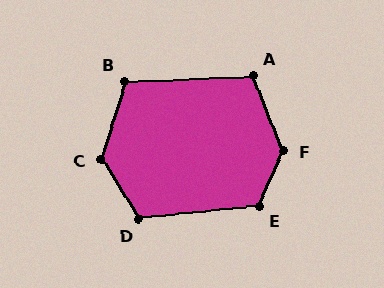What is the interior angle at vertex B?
Approximately 109 degrees (obtuse).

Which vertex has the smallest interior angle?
A, at approximately 109 degrees.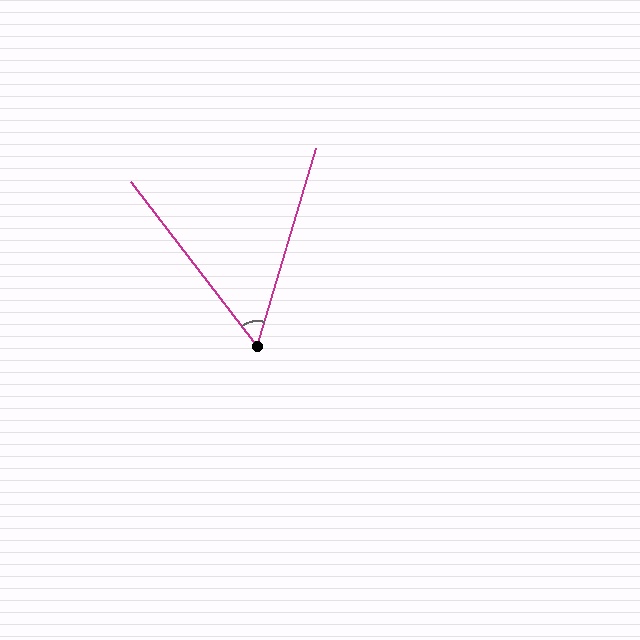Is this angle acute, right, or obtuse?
It is acute.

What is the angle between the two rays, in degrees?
Approximately 54 degrees.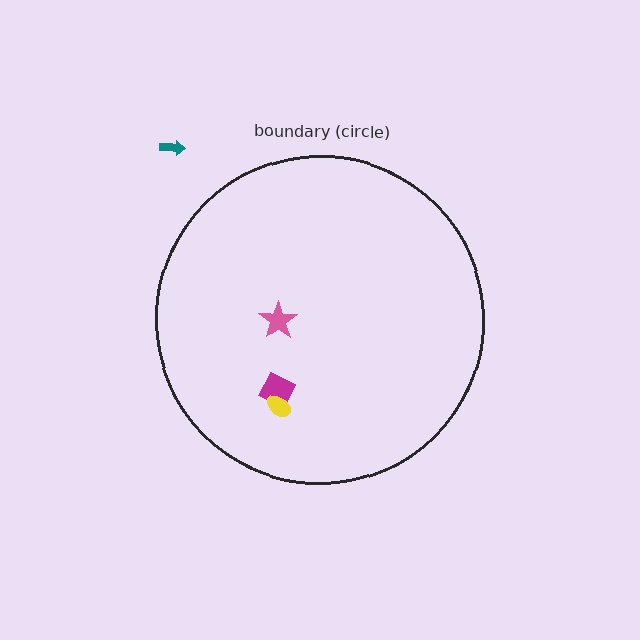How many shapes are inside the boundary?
3 inside, 1 outside.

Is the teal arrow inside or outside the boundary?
Outside.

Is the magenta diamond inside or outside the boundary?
Inside.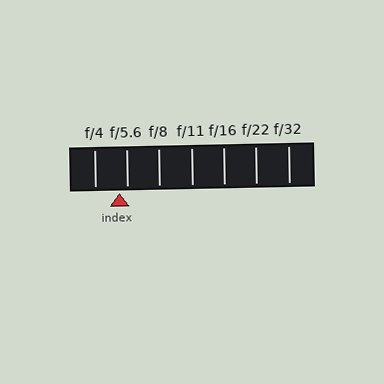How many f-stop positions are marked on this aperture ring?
There are 7 f-stop positions marked.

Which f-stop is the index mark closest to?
The index mark is closest to f/5.6.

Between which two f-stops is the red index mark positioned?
The index mark is between f/4 and f/5.6.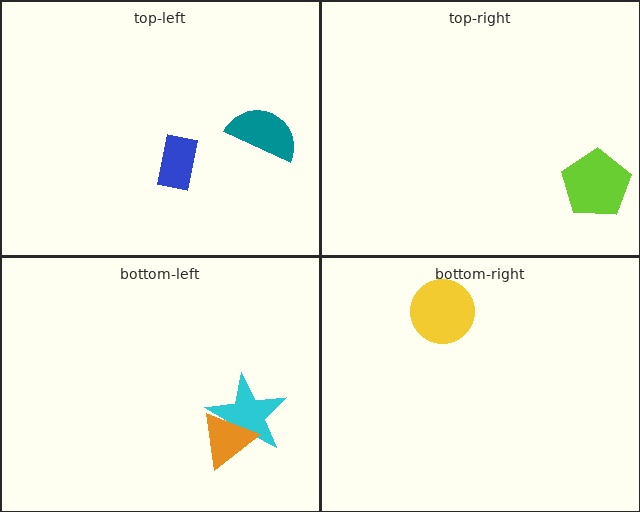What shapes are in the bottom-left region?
The cyan star, the orange triangle.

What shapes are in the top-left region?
The blue rectangle, the teal semicircle.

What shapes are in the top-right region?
The lime pentagon.